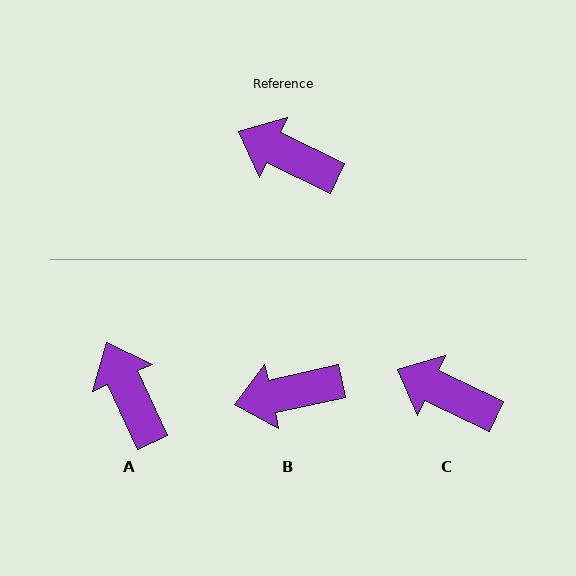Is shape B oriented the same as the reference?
No, it is off by about 38 degrees.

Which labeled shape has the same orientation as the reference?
C.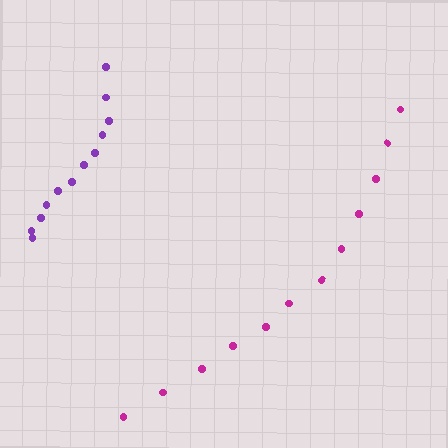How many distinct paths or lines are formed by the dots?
There are 2 distinct paths.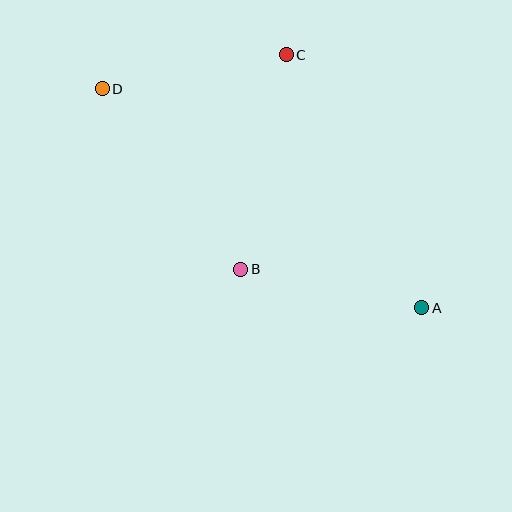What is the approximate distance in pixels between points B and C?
The distance between B and C is approximately 219 pixels.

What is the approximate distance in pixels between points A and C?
The distance between A and C is approximately 287 pixels.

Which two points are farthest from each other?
Points A and D are farthest from each other.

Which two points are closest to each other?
Points A and B are closest to each other.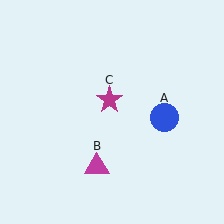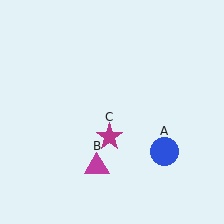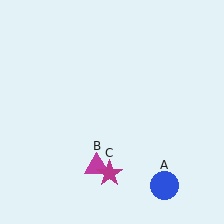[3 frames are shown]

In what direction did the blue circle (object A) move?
The blue circle (object A) moved down.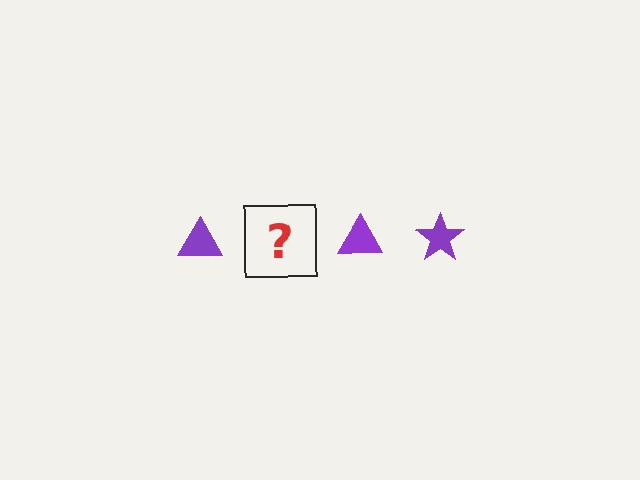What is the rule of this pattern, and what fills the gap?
The rule is that the pattern cycles through triangle, star shapes in purple. The gap should be filled with a purple star.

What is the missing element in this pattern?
The missing element is a purple star.